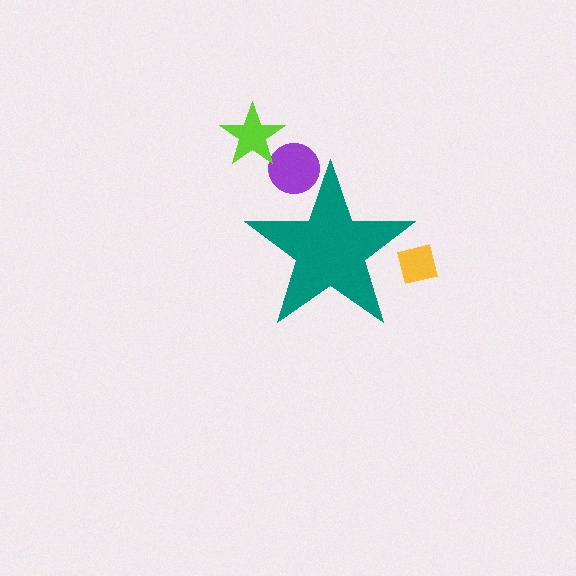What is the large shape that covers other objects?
A teal star.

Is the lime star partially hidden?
No, the lime star is fully visible.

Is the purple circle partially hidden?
Yes, the purple circle is partially hidden behind the teal star.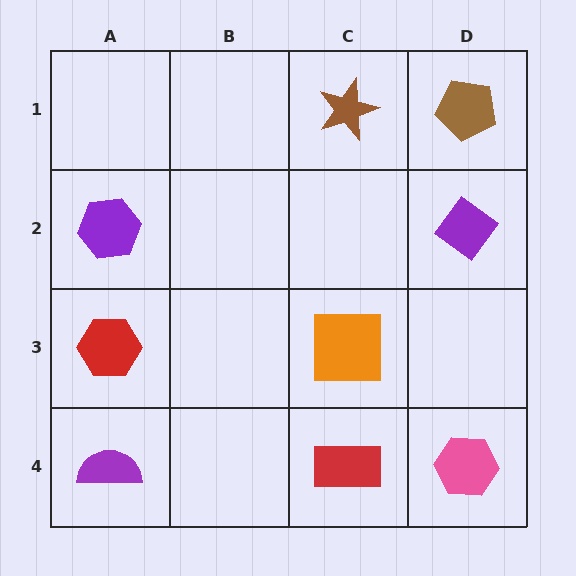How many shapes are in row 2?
2 shapes.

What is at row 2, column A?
A purple hexagon.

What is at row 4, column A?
A purple semicircle.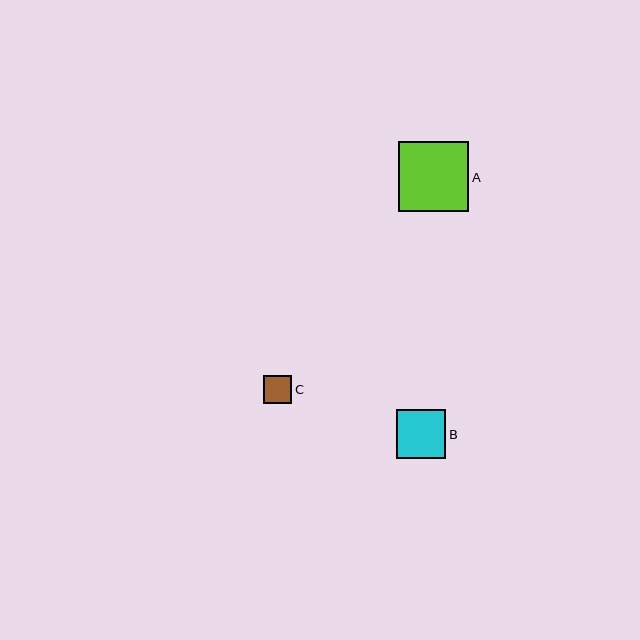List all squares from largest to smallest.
From largest to smallest: A, B, C.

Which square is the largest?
Square A is the largest with a size of approximately 70 pixels.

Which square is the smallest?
Square C is the smallest with a size of approximately 28 pixels.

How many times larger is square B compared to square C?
Square B is approximately 1.8 times the size of square C.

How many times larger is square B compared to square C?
Square B is approximately 1.8 times the size of square C.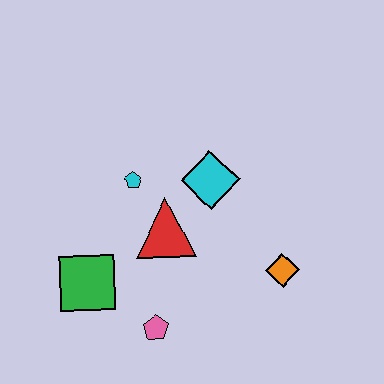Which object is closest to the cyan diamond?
The red triangle is closest to the cyan diamond.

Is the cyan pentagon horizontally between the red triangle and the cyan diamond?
No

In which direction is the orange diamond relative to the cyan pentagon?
The orange diamond is to the right of the cyan pentagon.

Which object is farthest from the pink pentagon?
The cyan diamond is farthest from the pink pentagon.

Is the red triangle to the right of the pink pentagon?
Yes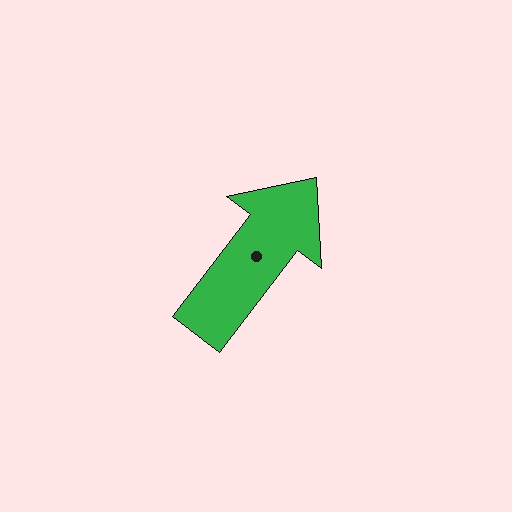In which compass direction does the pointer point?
Northeast.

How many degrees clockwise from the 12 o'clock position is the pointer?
Approximately 37 degrees.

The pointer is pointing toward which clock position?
Roughly 1 o'clock.